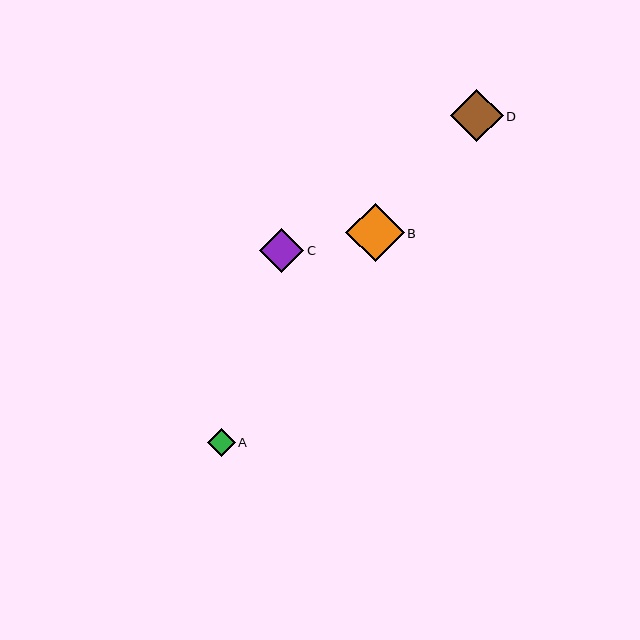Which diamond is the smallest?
Diamond A is the smallest with a size of approximately 28 pixels.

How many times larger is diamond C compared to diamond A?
Diamond C is approximately 1.6 times the size of diamond A.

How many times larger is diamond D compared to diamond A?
Diamond D is approximately 1.9 times the size of diamond A.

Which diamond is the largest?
Diamond B is the largest with a size of approximately 58 pixels.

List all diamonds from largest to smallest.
From largest to smallest: B, D, C, A.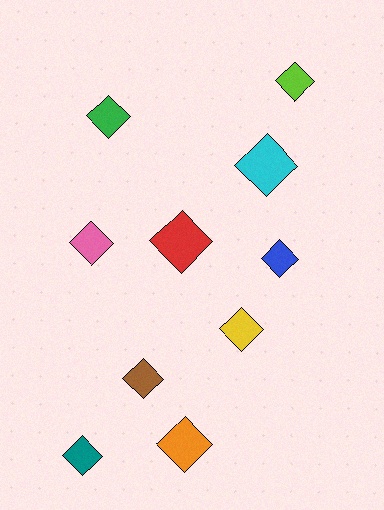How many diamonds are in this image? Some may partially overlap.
There are 10 diamonds.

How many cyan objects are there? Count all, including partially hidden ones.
There is 1 cyan object.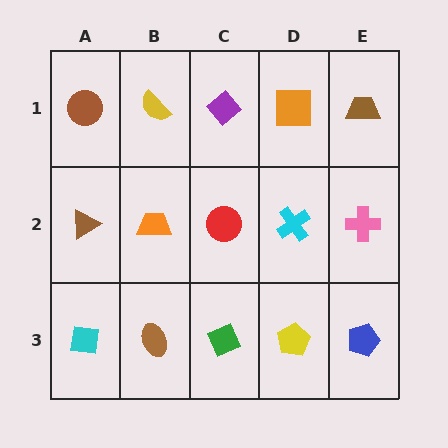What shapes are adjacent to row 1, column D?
A cyan cross (row 2, column D), a purple diamond (row 1, column C), a brown trapezoid (row 1, column E).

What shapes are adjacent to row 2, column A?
A brown circle (row 1, column A), a cyan square (row 3, column A), an orange trapezoid (row 2, column B).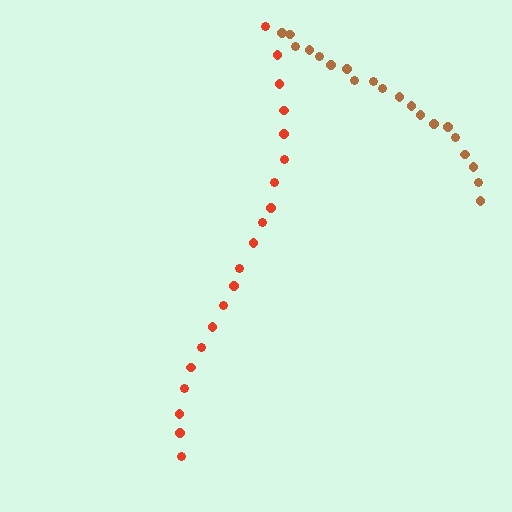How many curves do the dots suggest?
There are 2 distinct paths.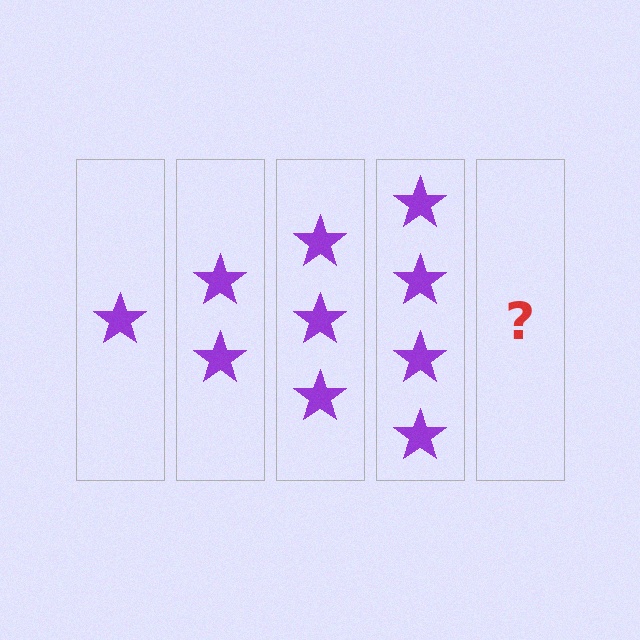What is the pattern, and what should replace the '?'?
The pattern is that each step adds one more star. The '?' should be 5 stars.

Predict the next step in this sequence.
The next step is 5 stars.